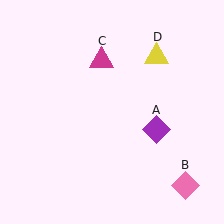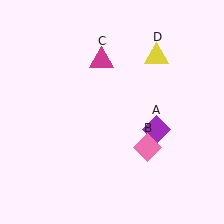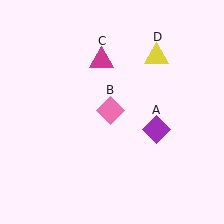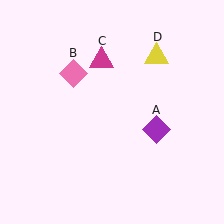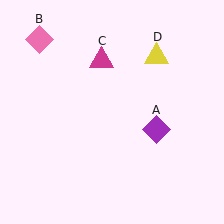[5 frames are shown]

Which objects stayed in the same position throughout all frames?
Purple diamond (object A) and magenta triangle (object C) and yellow triangle (object D) remained stationary.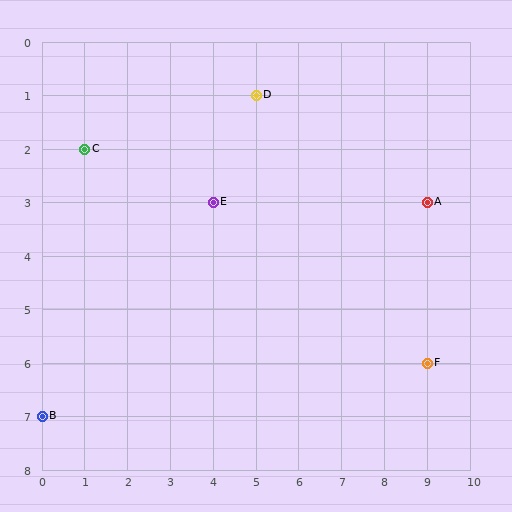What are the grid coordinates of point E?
Point E is at grid coordinates (4, 3).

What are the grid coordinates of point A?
Point A is at grid coordinates (9, 3).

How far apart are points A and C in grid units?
Points A and C are 8 columns and 1 row apart (about 8.1 grid units diagonally).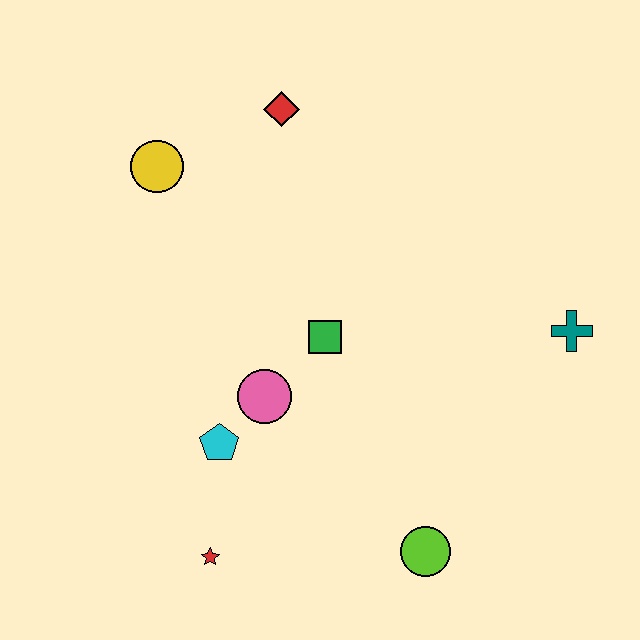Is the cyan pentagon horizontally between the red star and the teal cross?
Yes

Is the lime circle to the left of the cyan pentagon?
No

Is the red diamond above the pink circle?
Yes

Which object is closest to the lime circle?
The red star is closest to the lime circle.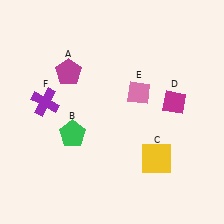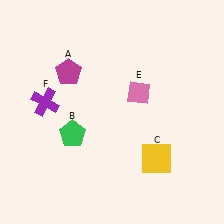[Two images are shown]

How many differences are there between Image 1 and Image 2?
There is 1 difference between the two images.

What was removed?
The magenta diamond (D) was removed in Image 2.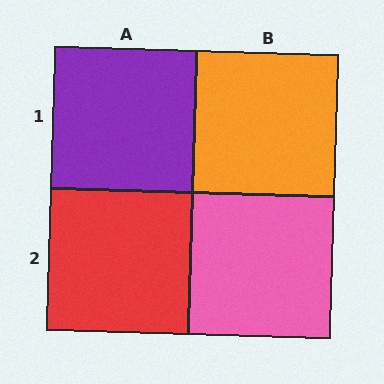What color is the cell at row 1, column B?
Orange.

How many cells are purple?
1 cell is purple.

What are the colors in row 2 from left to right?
Red, pink.